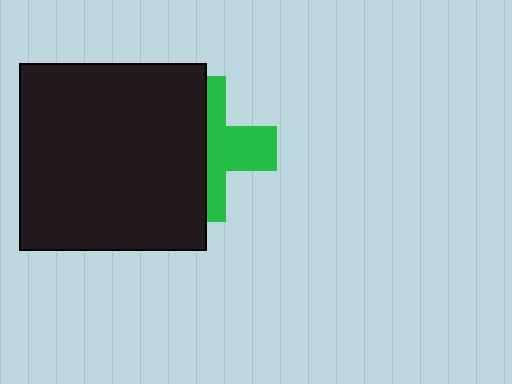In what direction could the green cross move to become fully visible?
The green cross could move right. That would shift it out from behind the black square entirely.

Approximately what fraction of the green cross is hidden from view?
Roughly 55% of the green cross is hidden behind the black square.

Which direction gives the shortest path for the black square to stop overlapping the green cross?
Moving left gives the shortest separation.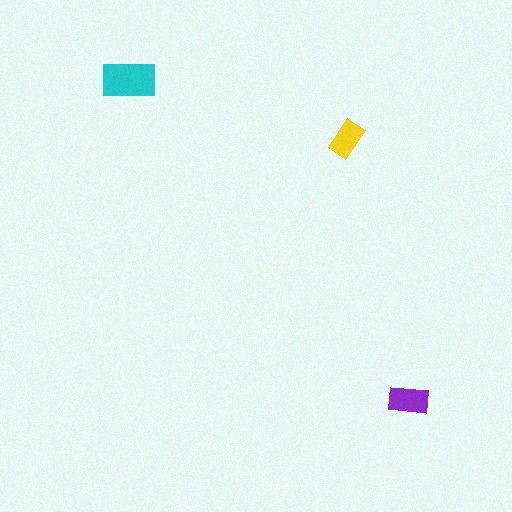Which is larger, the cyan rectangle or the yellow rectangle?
The cyan one.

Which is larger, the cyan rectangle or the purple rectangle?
The cyan one.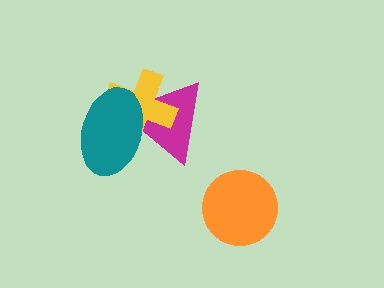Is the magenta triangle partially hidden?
Yes, it is partially covered by another shape.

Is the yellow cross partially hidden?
Yes, it is partially covered by another shape.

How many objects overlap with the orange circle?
0 objects overlap with the orange circle.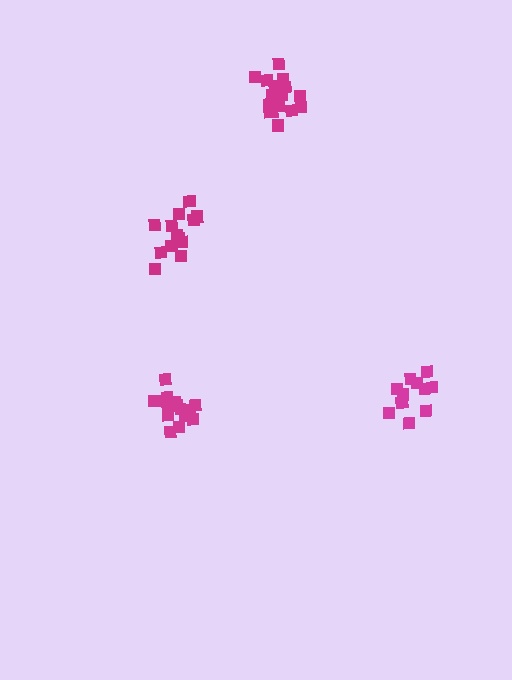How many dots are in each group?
Group 1: 14 dots, Group 2: 13 dots, Group 3: 17 dots, Group 4: 11 dots (55 total).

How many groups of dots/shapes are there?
There are 4 groups.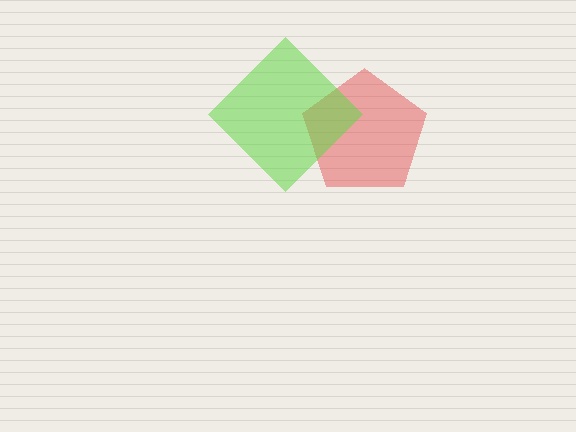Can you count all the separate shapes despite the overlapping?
Yes, there are 2 separate shapes.